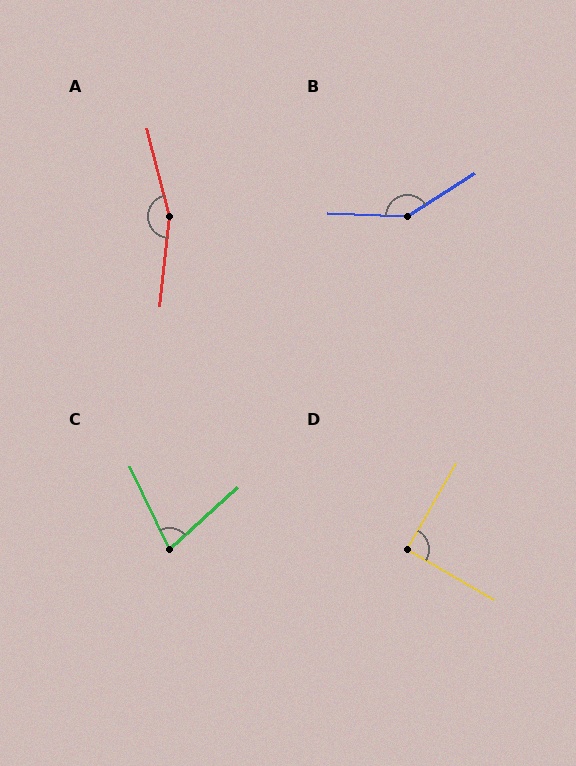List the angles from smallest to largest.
C (74°), D (90°), B (145°), A (160°).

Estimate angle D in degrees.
Approximately 90 degrees.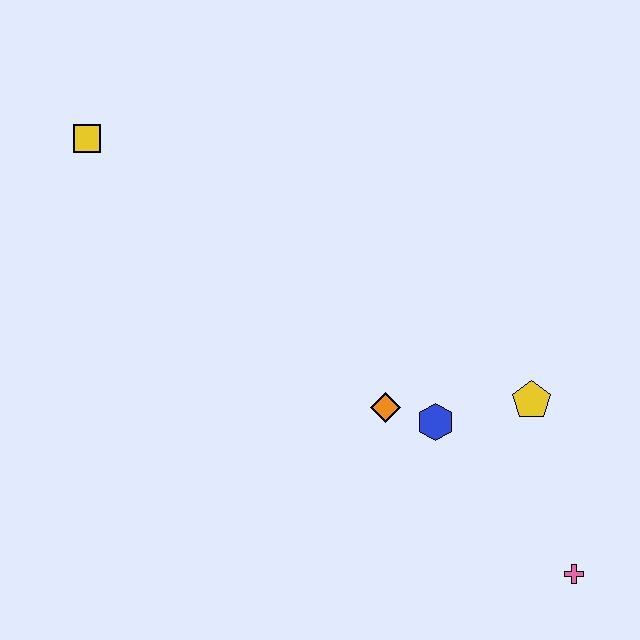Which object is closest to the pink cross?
The yellow pentagon is closest to the pink cross.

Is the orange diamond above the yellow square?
No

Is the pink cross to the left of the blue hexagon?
No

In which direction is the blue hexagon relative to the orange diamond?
The blue hexagon is to the right of the orange diamond.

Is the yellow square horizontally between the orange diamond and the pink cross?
No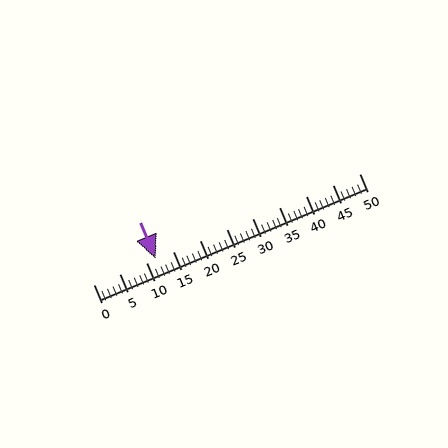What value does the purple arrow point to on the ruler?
The purple arrow points to approximately 12.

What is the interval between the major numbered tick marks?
The major tick marks are spaced 5 units apart.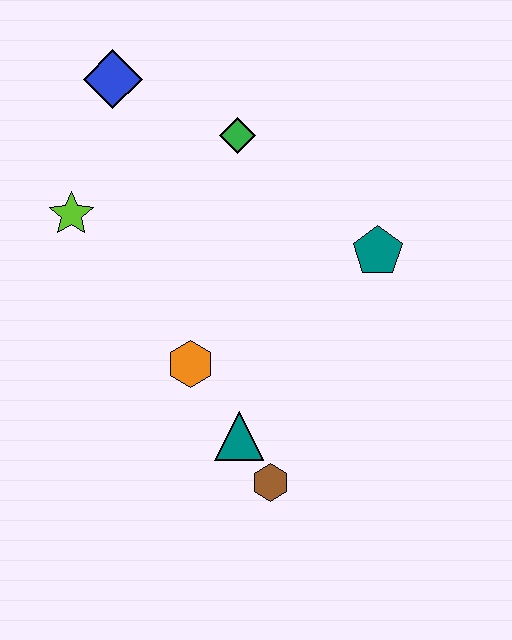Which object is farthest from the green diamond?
The brown hexagon is farthest from the green diamond.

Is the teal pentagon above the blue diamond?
No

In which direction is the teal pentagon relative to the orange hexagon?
The teal pentagon is to the right of the orange hexagon.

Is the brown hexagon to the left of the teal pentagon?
Yes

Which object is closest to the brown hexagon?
The teal triangle is closest to the brown hexagon.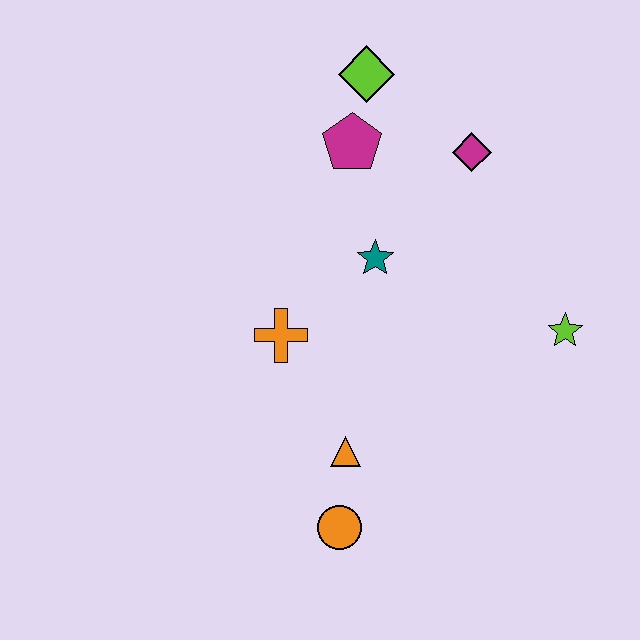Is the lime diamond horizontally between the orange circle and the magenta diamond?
Yes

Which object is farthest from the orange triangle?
The lime diamond is farthest from the orange triangle.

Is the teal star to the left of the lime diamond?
No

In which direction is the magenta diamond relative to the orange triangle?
The magenta diamond is above the orange triangle.